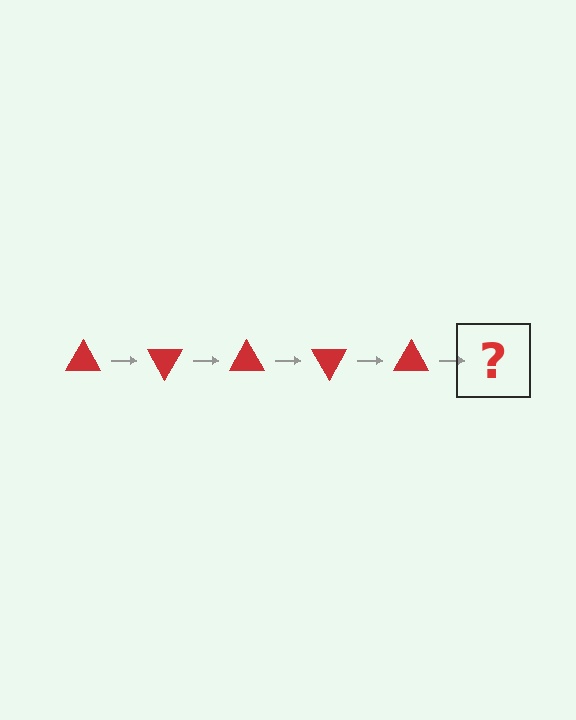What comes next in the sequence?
The next element should be a red triangle rotated 300 degrees.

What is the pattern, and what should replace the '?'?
The pattern is that the triangle rotates 60 degrees each step. The '?' should be a red triangle rotated 300 degrees.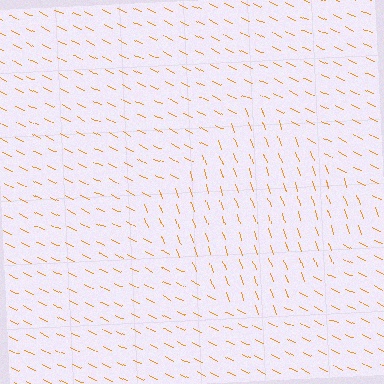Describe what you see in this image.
The image is filled with small orange line segments. A diamond region in the image has lines oriented differently from the surrounding lines, creating a visible texture boundary.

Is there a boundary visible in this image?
Yes, there is a texture boundary formed by a change in line orientation.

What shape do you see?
I see a diamond.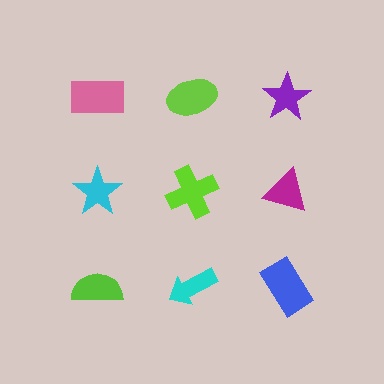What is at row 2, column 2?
A lime cross.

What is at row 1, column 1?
A pink rectangle.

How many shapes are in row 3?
3 shapes.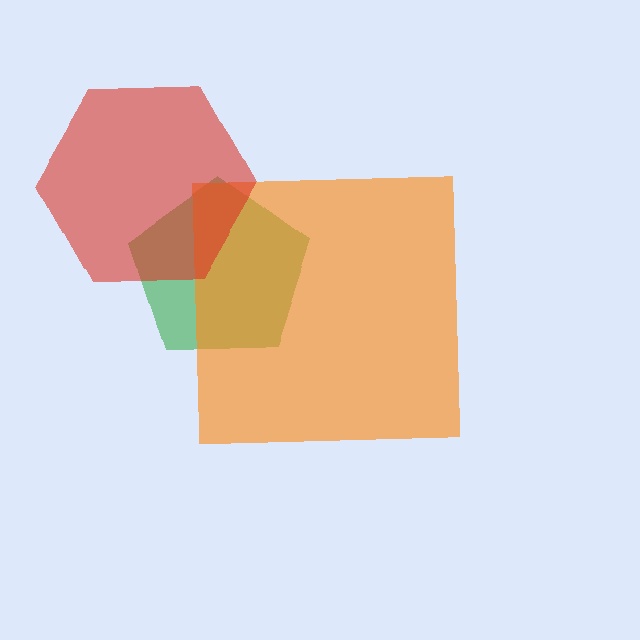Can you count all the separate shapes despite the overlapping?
Yes, there are 3 separate shapes.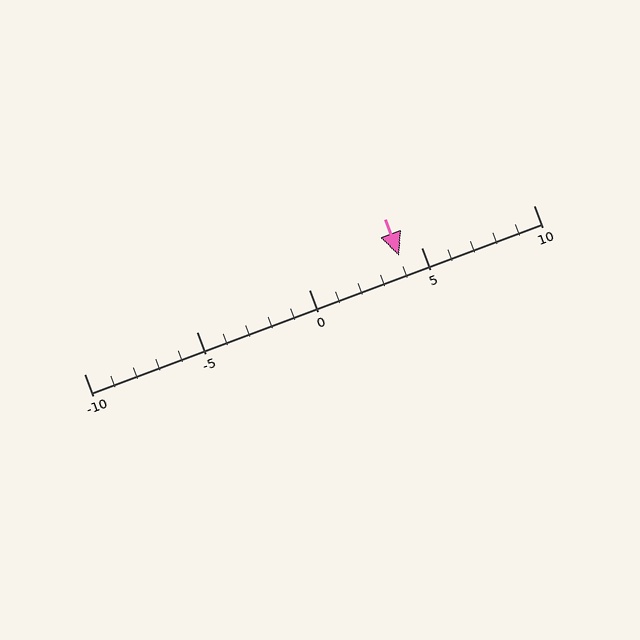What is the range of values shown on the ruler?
The ruler shows values from -10 to 10.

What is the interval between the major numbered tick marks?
The major tick marks are spaced 5 units apart.